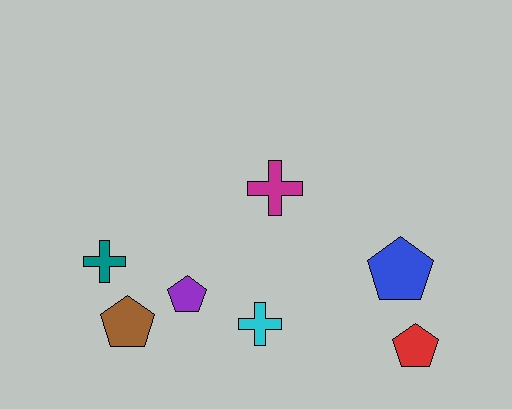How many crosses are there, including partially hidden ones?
There are 3 crosses.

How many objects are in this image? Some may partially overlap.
There are 7 objects.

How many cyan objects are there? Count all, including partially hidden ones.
There is 1 cyan object.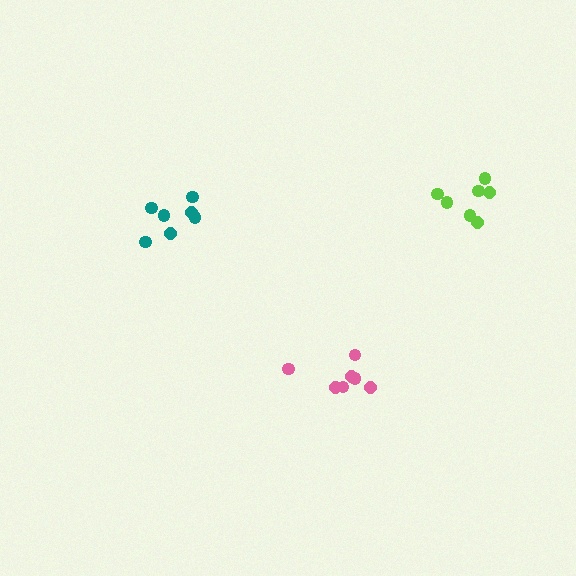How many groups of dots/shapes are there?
There are 3 groups.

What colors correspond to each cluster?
The clusters are colored: teal, pink, lime.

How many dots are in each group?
Group 1: 7 dots, Group 2: 7 dots, Group 3: 7 dots (21 total).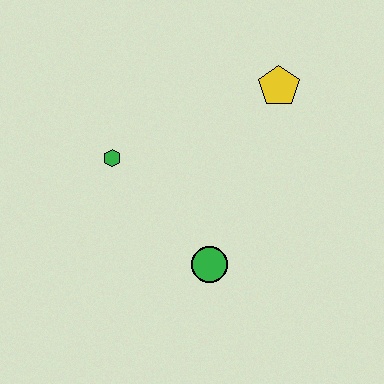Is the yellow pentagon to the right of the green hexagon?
Yes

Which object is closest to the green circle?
The green hexagon is closest to the green circle.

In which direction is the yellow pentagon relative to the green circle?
The yellow pentagon is above the green circle.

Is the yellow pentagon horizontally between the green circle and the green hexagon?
No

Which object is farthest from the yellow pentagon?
The green circle is farthest from the yellow pentagon.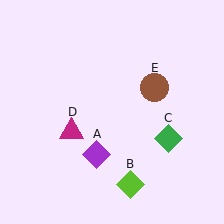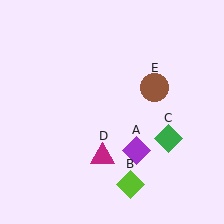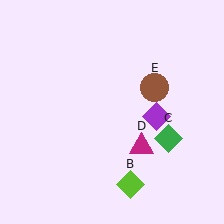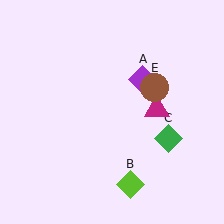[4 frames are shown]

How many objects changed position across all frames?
2 objects changed position: purple diamond (object A), magenta triangle (object D).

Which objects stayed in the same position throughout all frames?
Lime diamond (object B) and green diamond (object C) and brown circle (object E) remained stationary.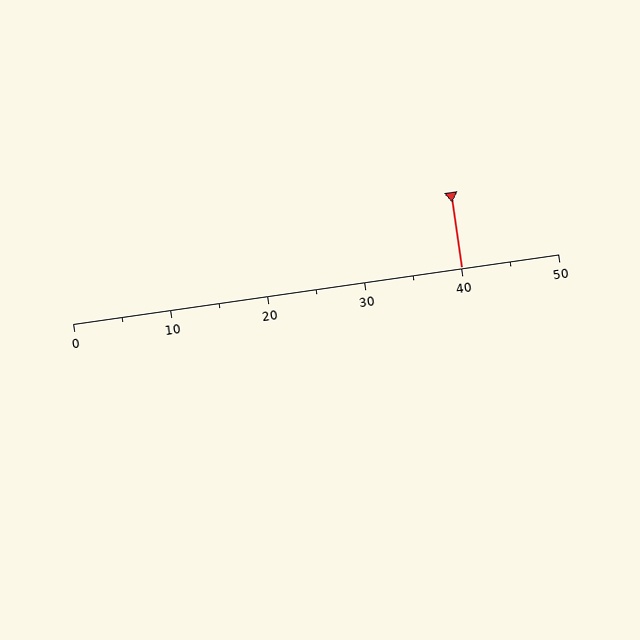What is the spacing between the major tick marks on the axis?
The major ticks are spaced 10 apart.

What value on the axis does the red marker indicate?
The marker indicates approximately 40.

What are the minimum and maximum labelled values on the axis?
The axis runs from 0 to 50.